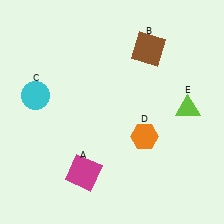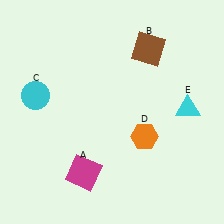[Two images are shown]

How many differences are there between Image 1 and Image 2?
There is 1 difference between the two images.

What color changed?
The triangle (E) changed from lime in Image 1 to cyan in Image 2.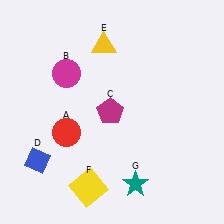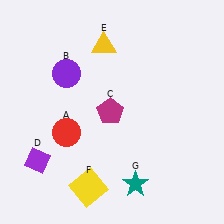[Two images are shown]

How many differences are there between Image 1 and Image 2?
There are 2 differences between the two images.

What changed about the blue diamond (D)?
In Image 1, D is blue. In Image 2, it changed to purple.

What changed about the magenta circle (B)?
In Image 1, B is magenta. In Image 2, it changed to purple.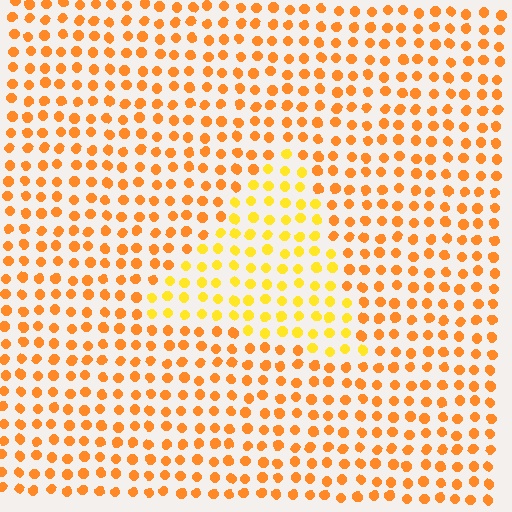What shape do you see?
I see a triangle.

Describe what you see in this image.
The image is filled with small orange elements in a uniform arrangement. A triangle-shaped region is visible where the elements are tinted to a slightly different hue, forming a subtle color boundary.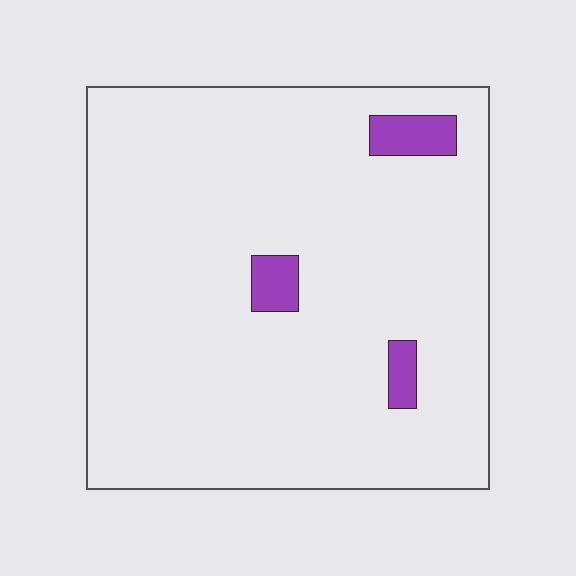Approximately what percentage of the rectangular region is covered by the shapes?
Approximately 5%.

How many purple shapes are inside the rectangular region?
3.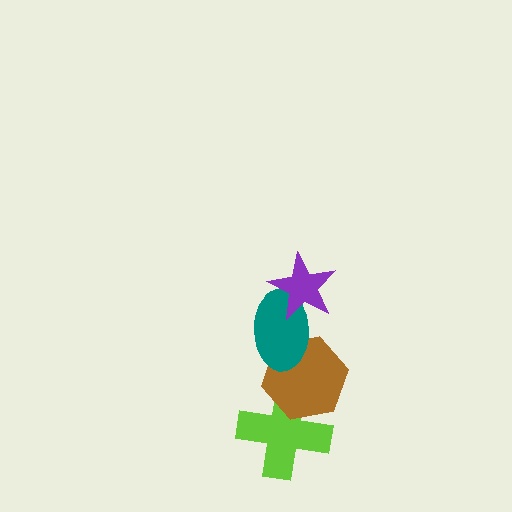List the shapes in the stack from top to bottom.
From top to bottom: the purple star, the teal ellipse, the brown hexagon, the lime cross.